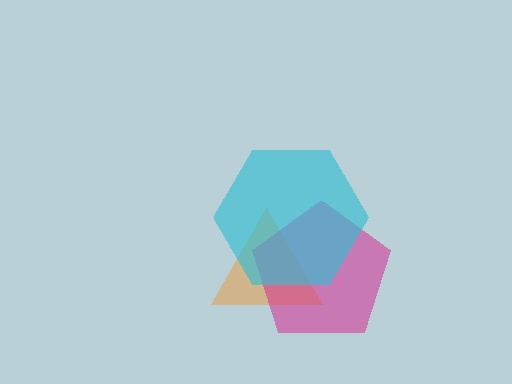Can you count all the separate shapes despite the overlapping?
Yes, there are 3 separate shapes.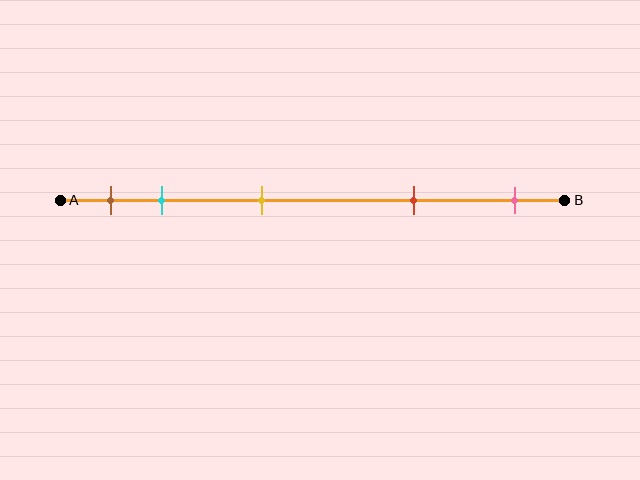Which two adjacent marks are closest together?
The brown and cyan marks are the closest adjacent pair.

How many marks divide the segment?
There are 5 marks dividing the segment.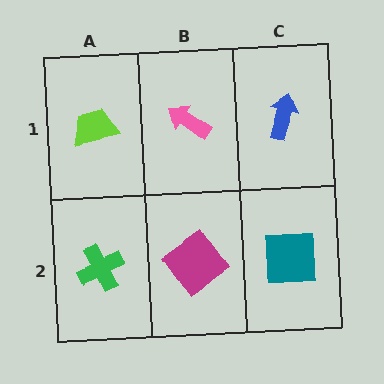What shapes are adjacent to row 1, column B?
A magenta diamond (row 2, column B), a lime trapezoid (row 1, column A), a blue arrow (row 1, column C).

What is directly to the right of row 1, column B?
A blue arrow.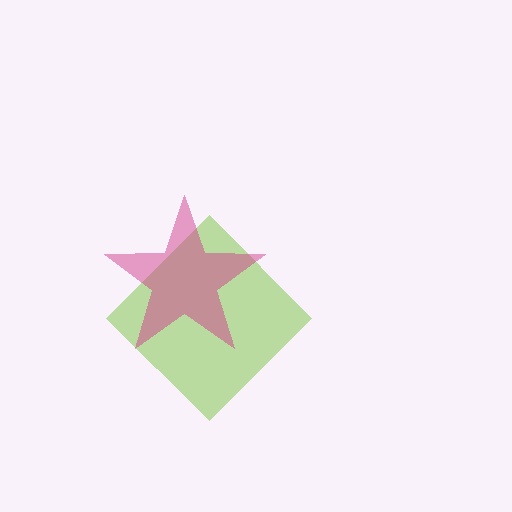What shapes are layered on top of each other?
The layered shapes are: a lime diamond, a magenta star.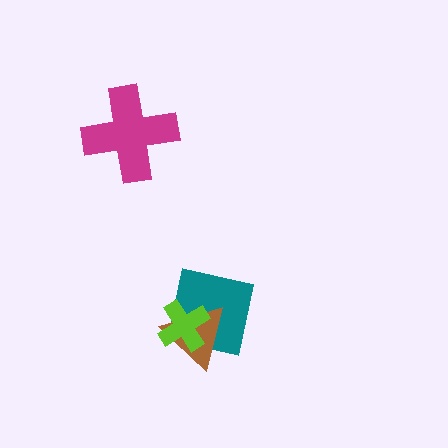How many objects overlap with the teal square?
2 objects overlap with the teal square.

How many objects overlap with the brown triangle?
2 objects overlap with the brown triangle.